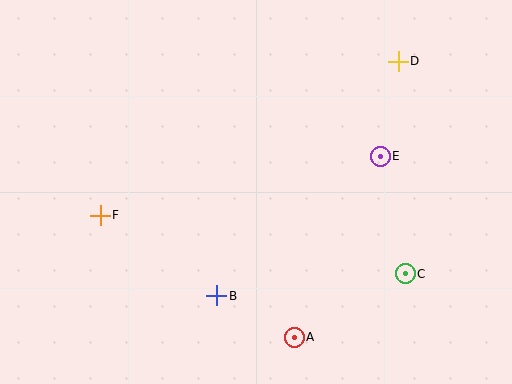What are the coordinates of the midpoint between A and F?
The midpoint between A and F is at (197, 276).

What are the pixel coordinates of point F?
Point F is at (100, 215).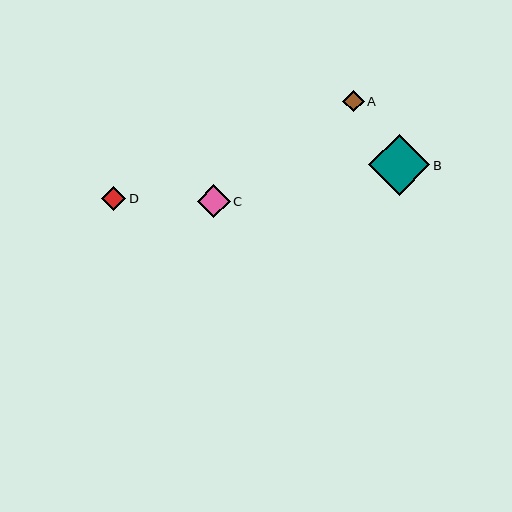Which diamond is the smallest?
Diamond A is the smallest with a size of approximately 21 pixels.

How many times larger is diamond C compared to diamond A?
Diamond C is approximately 1.5 times the size of diamond A.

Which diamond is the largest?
Diamond B is the largest with a size of approximately 62 pixels.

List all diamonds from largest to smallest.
From largest to smallest: B, C, D, A.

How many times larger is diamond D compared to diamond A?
Diamond D is approximately 1.1 times the size of diamond A.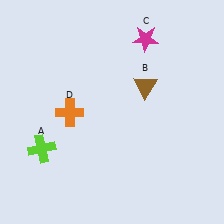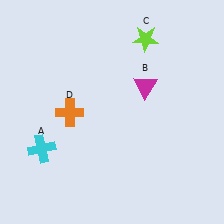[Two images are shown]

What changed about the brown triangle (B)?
In Image 1, B is brown. In Image 2, it changed to magenta.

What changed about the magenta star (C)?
In Image 1, C is magenta. In Image 2, it changed to lime.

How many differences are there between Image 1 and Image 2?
There are 3 differences between the two images.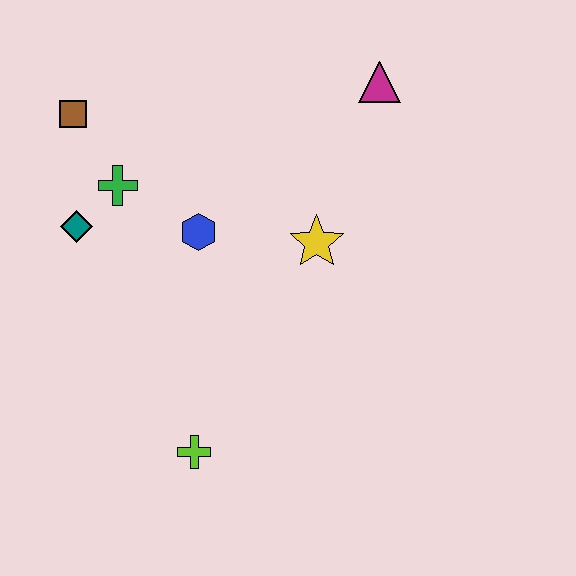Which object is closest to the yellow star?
The blue hexagon is closest to the yellow star.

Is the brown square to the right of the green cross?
No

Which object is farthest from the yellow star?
The brown square is farthest from the yellow star.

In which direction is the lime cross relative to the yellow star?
The lime cross is below the yellow star.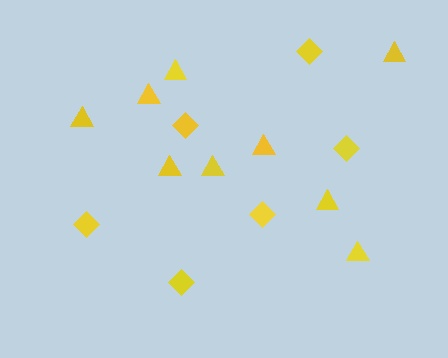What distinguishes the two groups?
There are 2 groups: one group of triangles (9) and one group of diamonds (6).